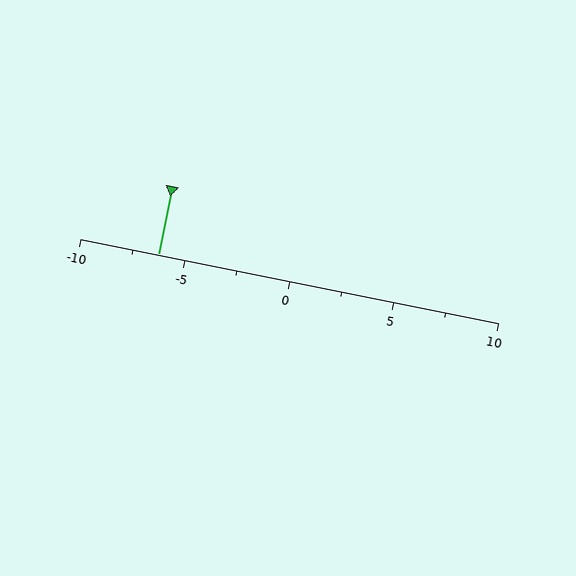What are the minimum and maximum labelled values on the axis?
The axis runs from -10 to 10.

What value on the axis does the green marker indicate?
The marker indicates approximately -6.2.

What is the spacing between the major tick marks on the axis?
The major ticks are spaced 5 apart.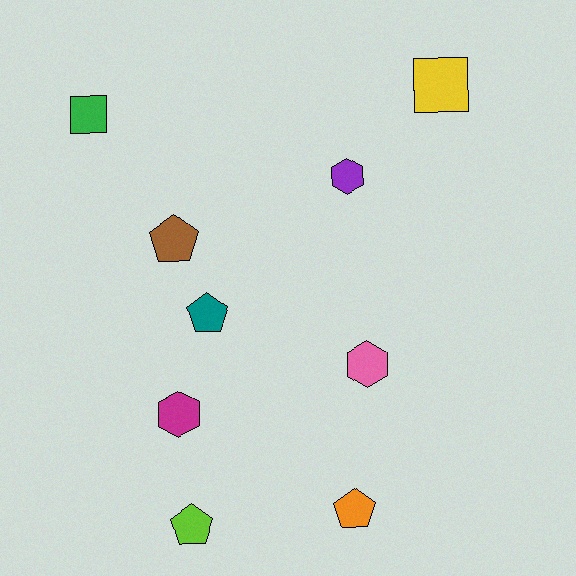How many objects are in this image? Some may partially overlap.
There are 9 objects.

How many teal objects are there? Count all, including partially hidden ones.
There is 1 teal object.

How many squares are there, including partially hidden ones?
There are 2 squares.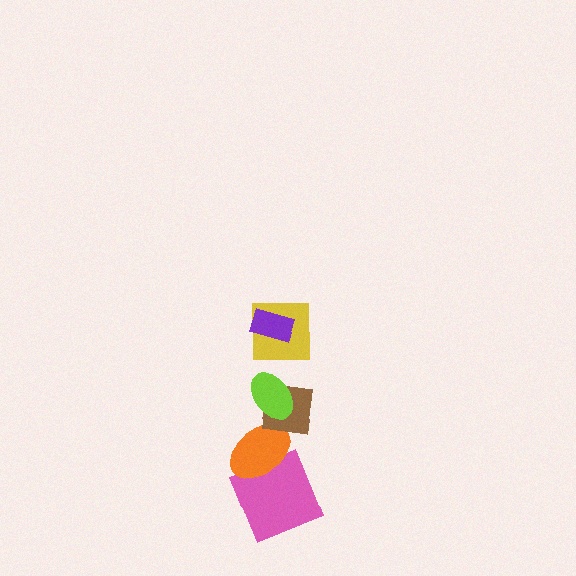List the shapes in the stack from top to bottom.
From top to bottom: the purple rectangle, the yellow square, the lime ellipse, the brown square, the orange ellipse, the pink square.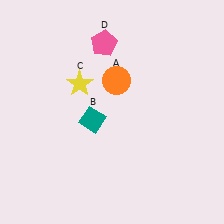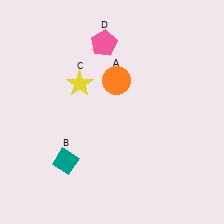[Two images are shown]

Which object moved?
The teal diamond (B) moved down.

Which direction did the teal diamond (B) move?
The teal diamond (B) moved down.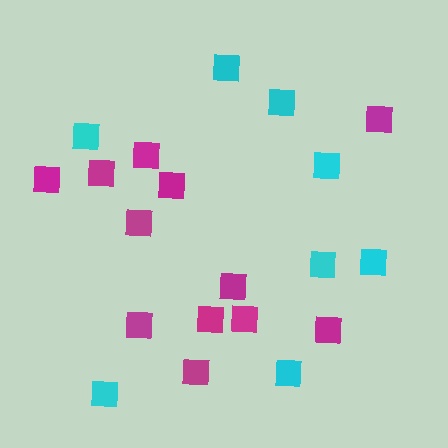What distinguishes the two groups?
There are 2 groups: one group of cyan squares (8) and one group of magenta squares (12).